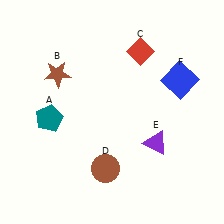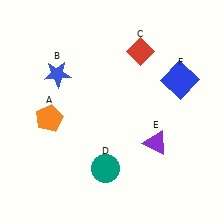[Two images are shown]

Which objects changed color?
A changed from teal to orange. B changed from brown to blue. D changed from brown to teal.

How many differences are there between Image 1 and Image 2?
There are 3 differences between the two images.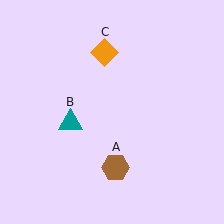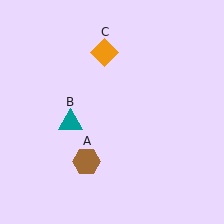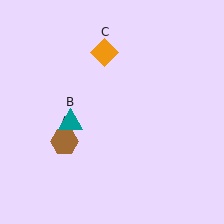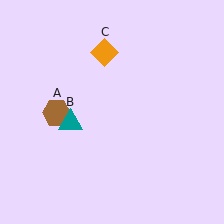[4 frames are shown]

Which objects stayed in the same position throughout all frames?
Teal triangle (object B) and orange diamond (object C) remained stationary.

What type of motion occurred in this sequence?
The brown hexagon (object A) rotated clockwise around the center of the scene.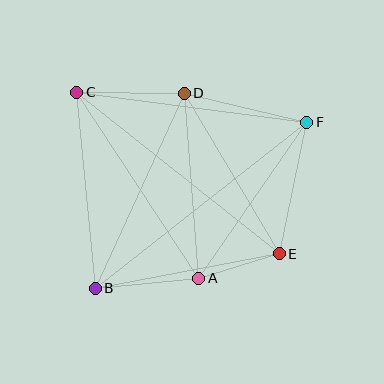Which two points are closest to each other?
Points A and E are closest to each other.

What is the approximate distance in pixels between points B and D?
The distance between B and D is approximately 214 pixels.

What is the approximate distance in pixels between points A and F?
The distance between A and F is approximately 189 pixels.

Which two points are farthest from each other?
Points B and F are farthest from each other.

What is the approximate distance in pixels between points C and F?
The distance between C and F is approximately 232 pixels.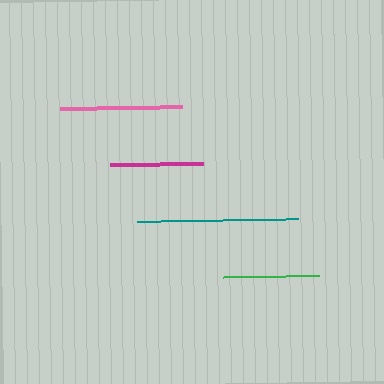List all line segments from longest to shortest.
From longest to shortest: teal, pink, green, magenta.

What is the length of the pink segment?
The pink segment is approximately 122 pixels long.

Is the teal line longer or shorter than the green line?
The teal line is longer than the green line.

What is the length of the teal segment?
The teal segment is approximately 161 pixels long.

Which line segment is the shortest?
The magenta line is the shortest at approximately 93 pixels.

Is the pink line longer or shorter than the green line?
The pink line is longer than the green line.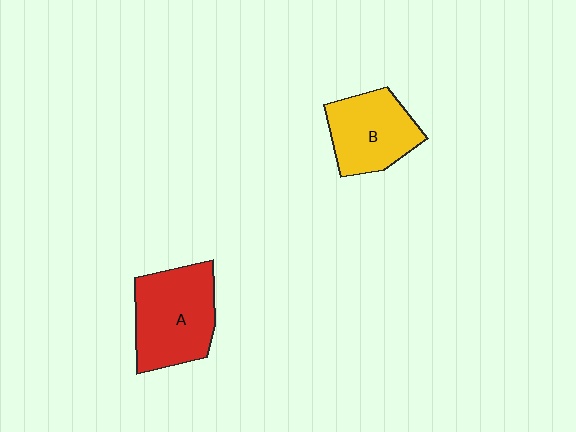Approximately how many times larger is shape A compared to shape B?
Approximately 1.2 times.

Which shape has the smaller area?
Shape B (yellow).